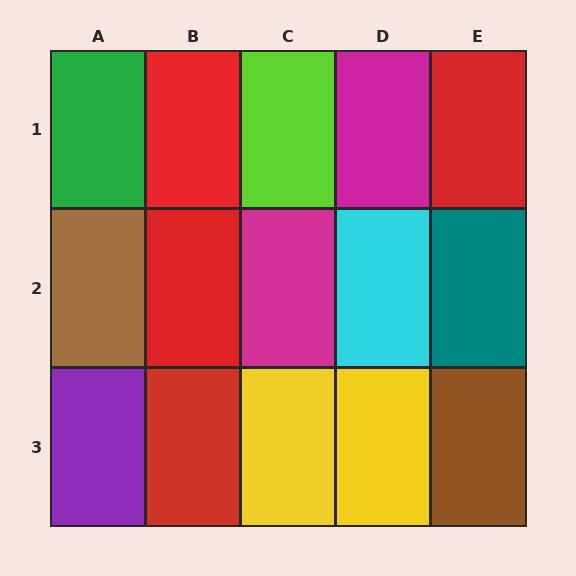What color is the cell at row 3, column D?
Yellow.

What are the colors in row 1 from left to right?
Green, red, lime, magenta, red.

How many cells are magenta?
2 cells are magenta.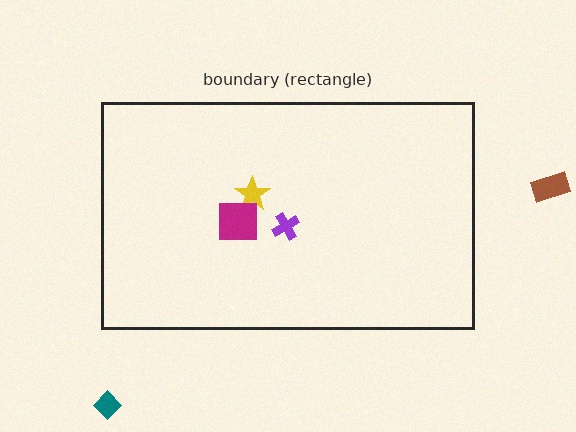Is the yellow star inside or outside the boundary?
Inside.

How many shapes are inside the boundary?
3 inside, 2 outside.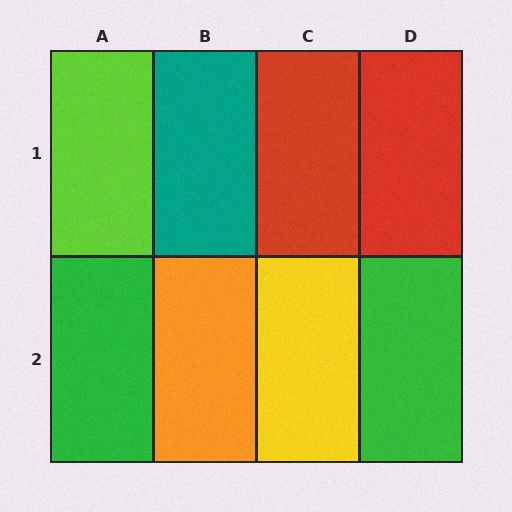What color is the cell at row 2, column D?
Green.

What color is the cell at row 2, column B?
Orange.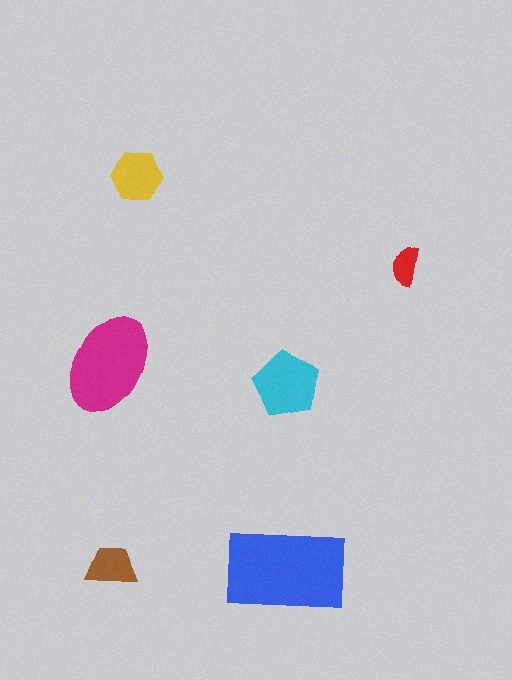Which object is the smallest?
The red semicircle.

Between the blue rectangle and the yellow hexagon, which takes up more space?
The blue rectangle.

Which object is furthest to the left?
The magenta ellipse is leftmost.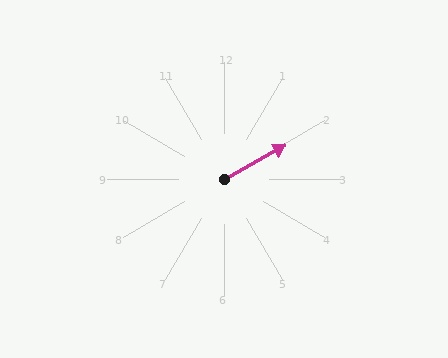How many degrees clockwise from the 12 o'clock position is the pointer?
Approximately 61 degrees.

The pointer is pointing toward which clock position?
Roughly 2 o'clock.